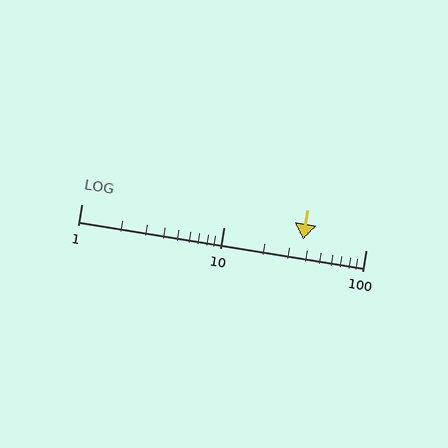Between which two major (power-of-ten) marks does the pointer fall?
The pointer is between 10 and 100.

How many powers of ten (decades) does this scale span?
The scale spans 2 decades, from 1 to 100.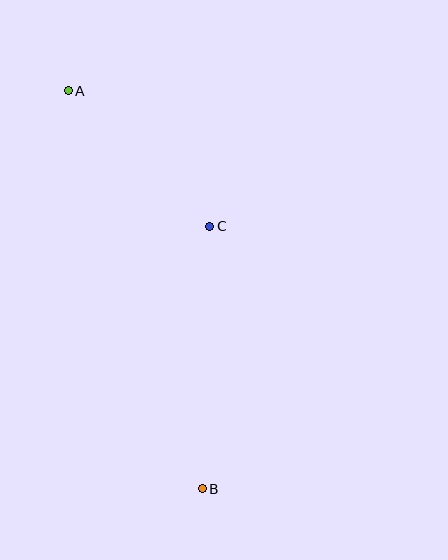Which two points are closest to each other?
Points A and C are closest to each other.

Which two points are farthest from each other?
Points A and B are farthest from each other.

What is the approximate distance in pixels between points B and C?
The distance between B and C is approximately 263 pixels.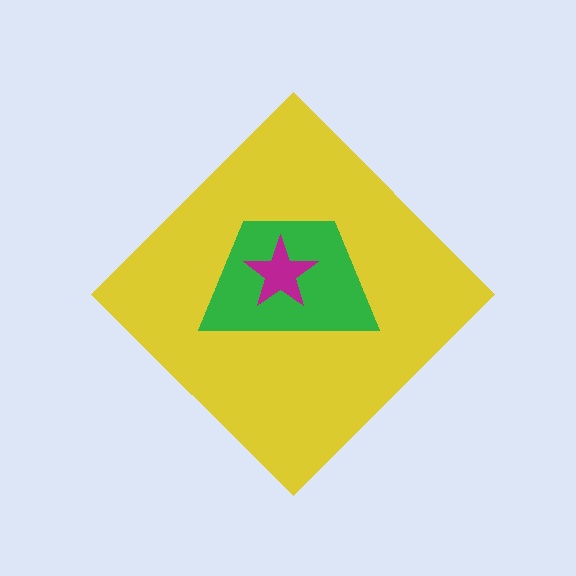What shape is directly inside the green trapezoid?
The magenta star.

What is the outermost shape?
The yellow diamond.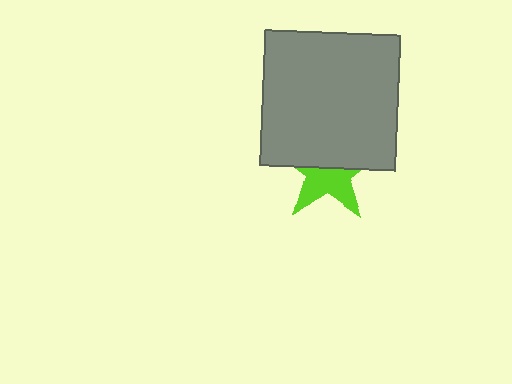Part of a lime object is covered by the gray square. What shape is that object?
It is a star.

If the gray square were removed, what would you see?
You would see the complete lime star.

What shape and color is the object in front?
The object in front is a gray square.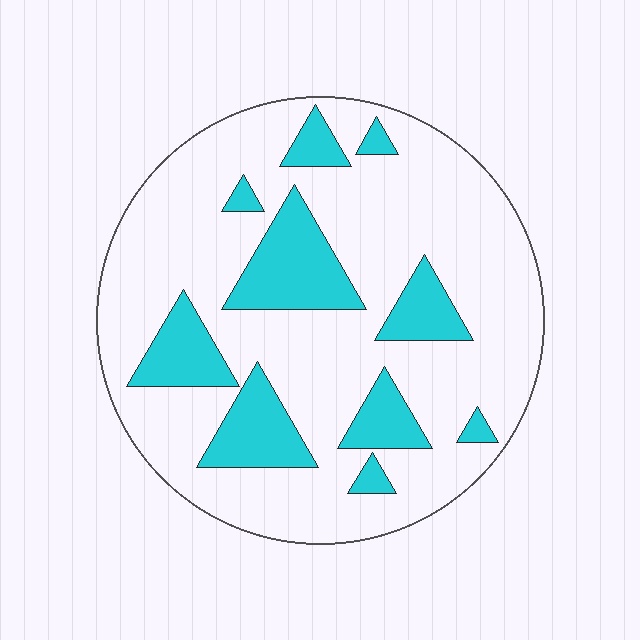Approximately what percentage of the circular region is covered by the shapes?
Approximately 25%.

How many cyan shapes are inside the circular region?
10.